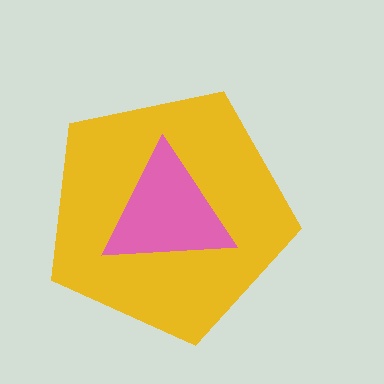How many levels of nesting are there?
2.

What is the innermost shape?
The pink triangle.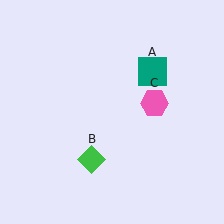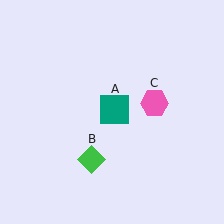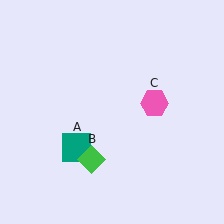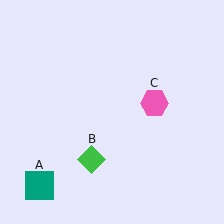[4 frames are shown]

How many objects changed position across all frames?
1 object changed position: teal square (object A).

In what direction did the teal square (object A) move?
The teal square (object A) moved down and to the left.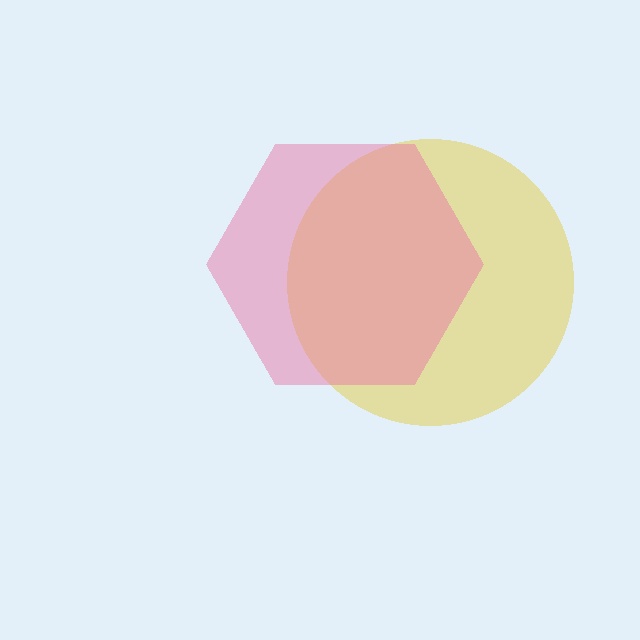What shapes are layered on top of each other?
The layered shapes are: a yellow circle, a pink hexagon.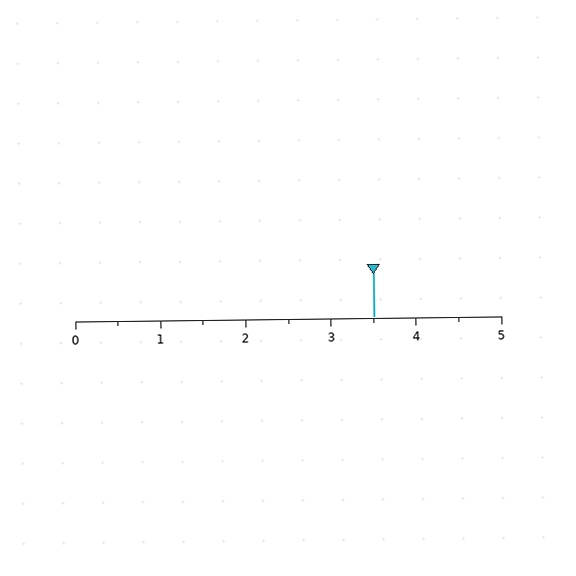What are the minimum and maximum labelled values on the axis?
The axis runs from 0 to 5.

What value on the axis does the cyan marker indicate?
The marker indicates approximately 3.5.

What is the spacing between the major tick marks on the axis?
The major ticks are spaced 1 apart.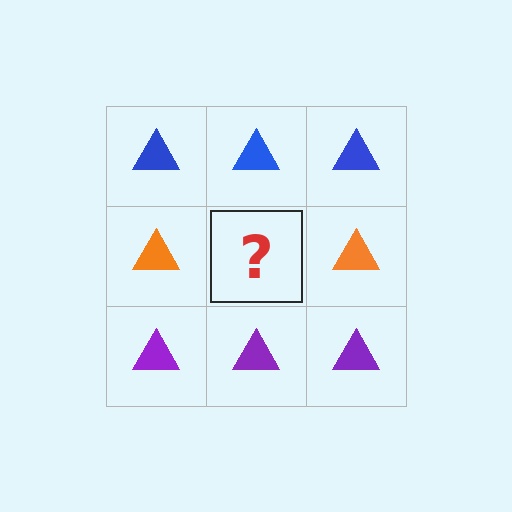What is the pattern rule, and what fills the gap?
The rule is that each row has a consistent color. The gap should be filled with an orange triangle.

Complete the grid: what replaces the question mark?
The question mark should be replaced with an orange triangle.